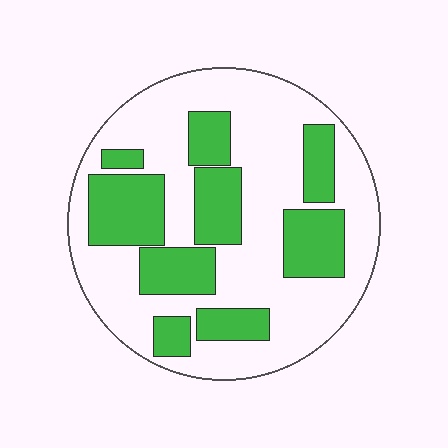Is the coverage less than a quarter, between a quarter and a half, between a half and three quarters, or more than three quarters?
Between a quarter and a half.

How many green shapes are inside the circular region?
9.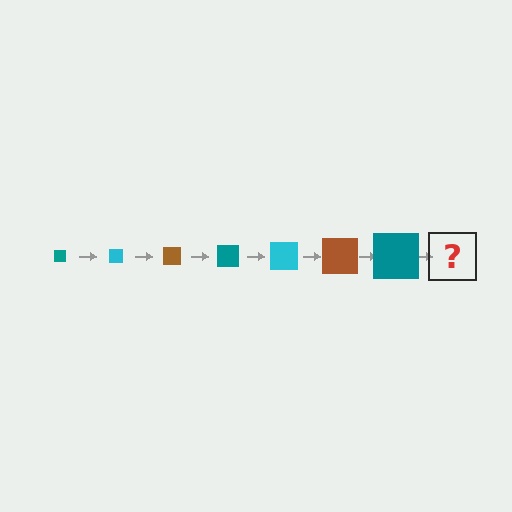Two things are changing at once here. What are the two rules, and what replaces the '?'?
The two rules are that the square grows larger each step and the color cycles through teal, cyan, and brown. The '?' should be a cyan square, larger than the previous one.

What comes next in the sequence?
The next element should be a cyan square, larger than the previous one.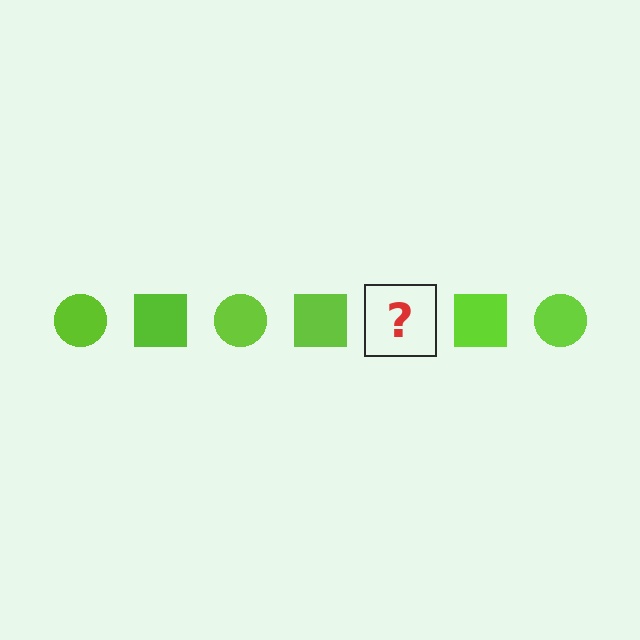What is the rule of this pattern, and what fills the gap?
The rule is that the pattern cycles through circle, square shapes in lime. The gap should be filled with a lime circle.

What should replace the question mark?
The question mark should be replaced with a lime circle.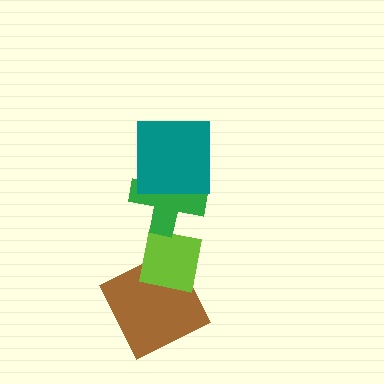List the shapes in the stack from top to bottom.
From top to bottom: the teal square, the green cross, the lime square, the brown square.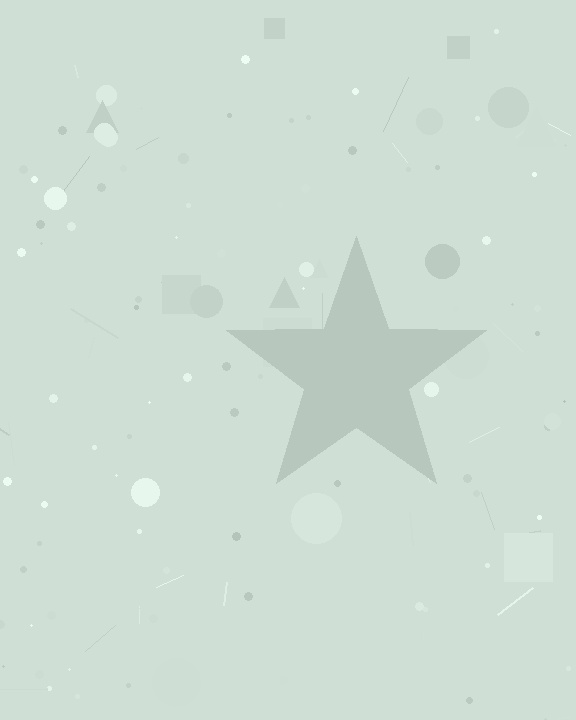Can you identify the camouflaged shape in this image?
The camouflaged shape is a star.